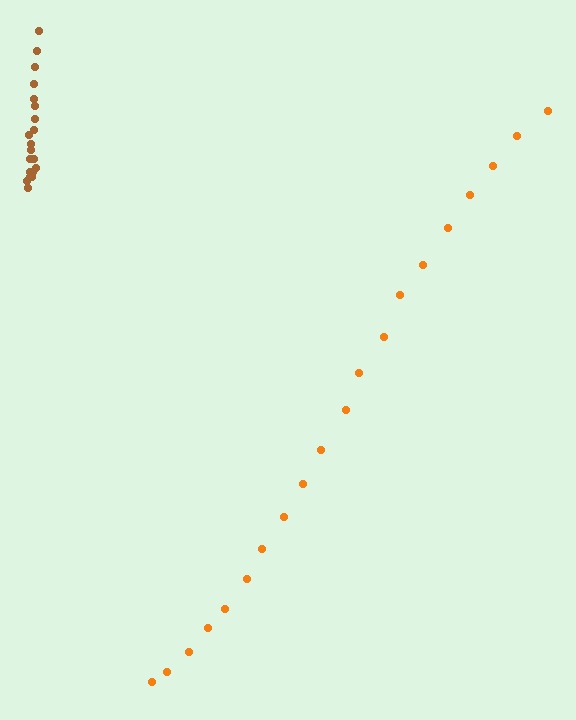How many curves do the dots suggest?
There are 2 distinct paths.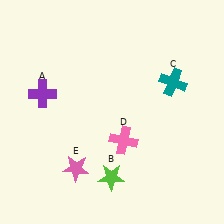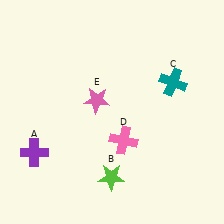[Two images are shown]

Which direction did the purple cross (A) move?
The purple cross (A) moved down.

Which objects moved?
The objects that moved are: the purple cross (A), the pink star (E).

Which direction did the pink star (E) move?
The pink star (E) moved up.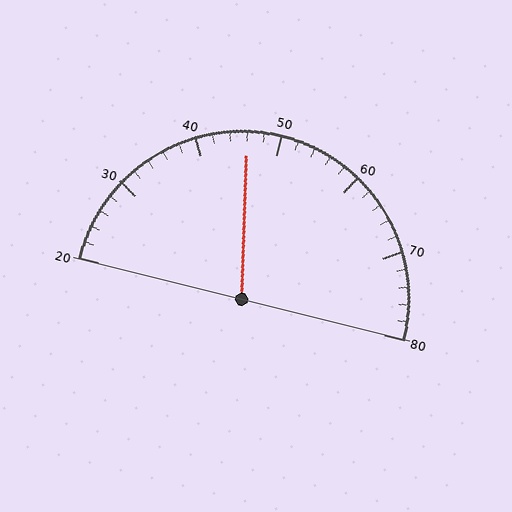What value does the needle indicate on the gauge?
The needle indicates approximately 46.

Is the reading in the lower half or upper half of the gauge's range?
The reading is in the lower half of the range (20 to 80).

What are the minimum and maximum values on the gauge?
The gauge ranges from 20 to 80.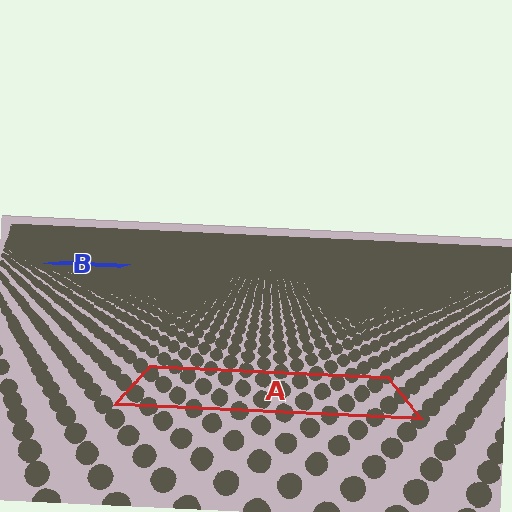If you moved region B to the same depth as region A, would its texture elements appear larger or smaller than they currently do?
They would appear larger. At a closer depth, the same texture elements are projected at a bigger on-screen size.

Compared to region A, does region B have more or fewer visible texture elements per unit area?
Region B has more texture elements per unit area — they are packed more densely because it is farther away.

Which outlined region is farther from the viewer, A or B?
Region B is farther from the viewer — the texture elements inside it appear smaller and more densely packed.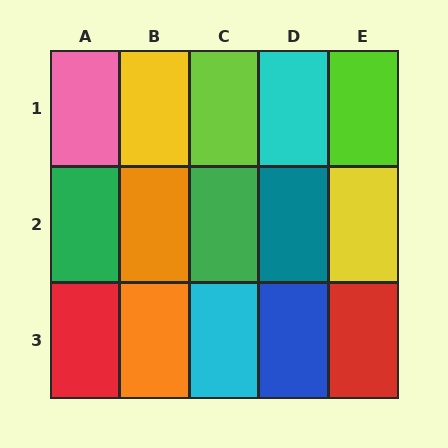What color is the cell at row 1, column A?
Pink.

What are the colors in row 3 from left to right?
Red, orange, cyan, blue, red.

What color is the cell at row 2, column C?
Green.